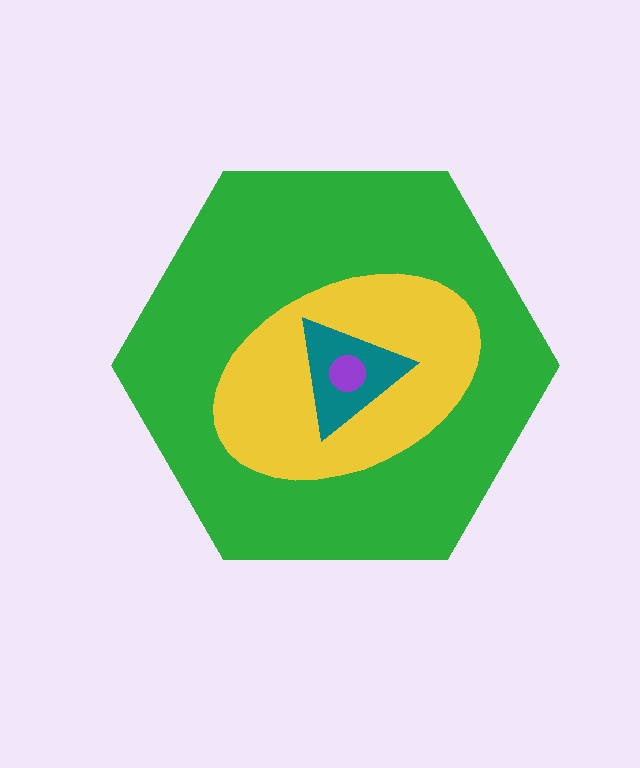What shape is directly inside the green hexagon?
The yellow ellipse.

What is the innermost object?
The purple circle.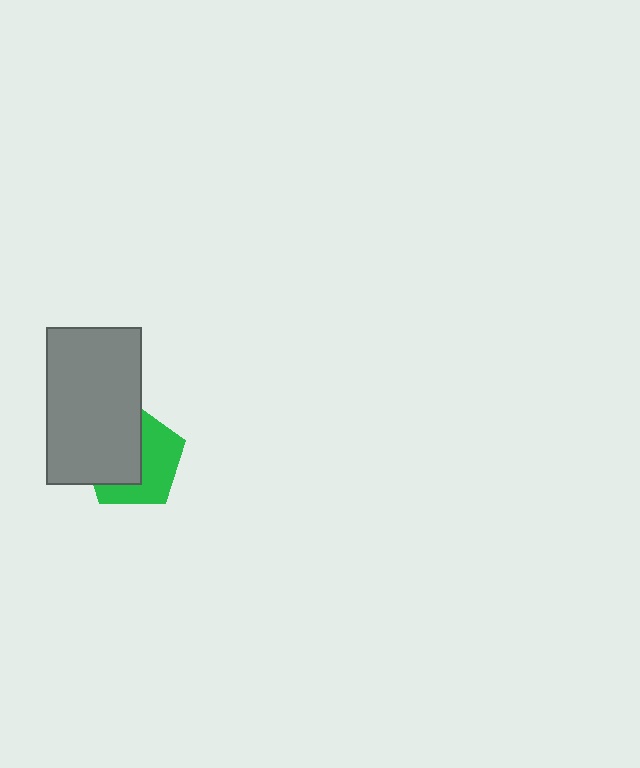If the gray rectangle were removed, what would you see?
You would see the complete green pentagon.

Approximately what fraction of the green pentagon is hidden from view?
Roughly 51% of the green pentagon is hidden behind the gray rectangle.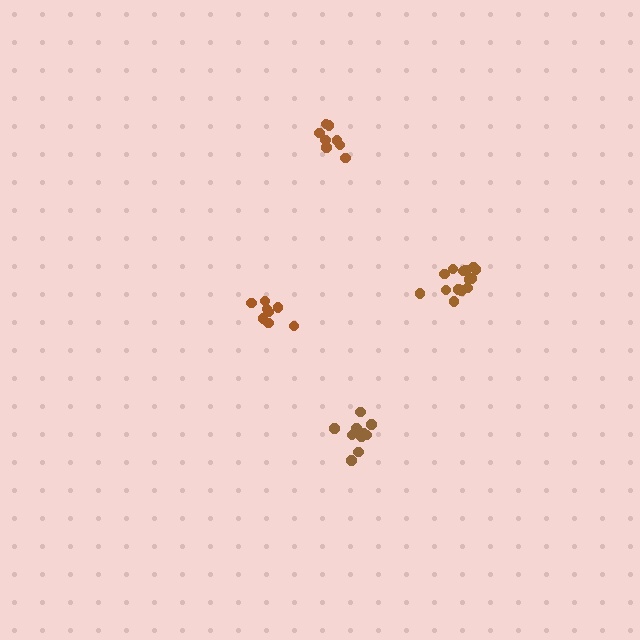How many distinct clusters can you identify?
There are 4 distinct clusters.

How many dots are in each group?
Group 1: 8 dots, Group 2: 8 dots, Group 3: 12 dots, Group 4: 14 dots (42 total).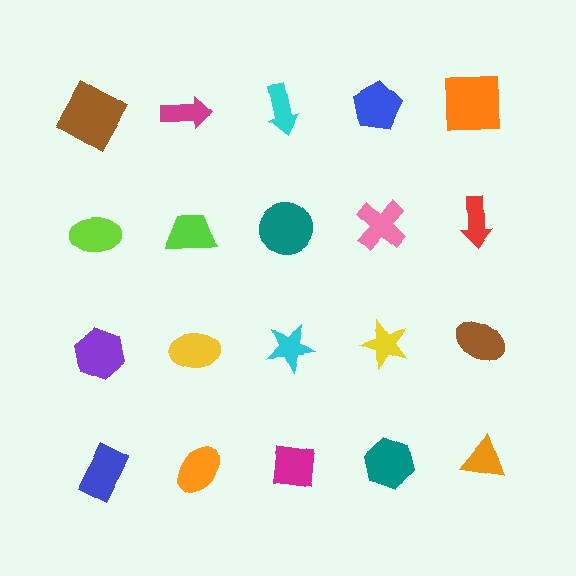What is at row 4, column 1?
A blue rectangle.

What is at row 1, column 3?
A cyan arrow.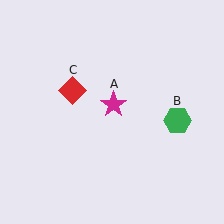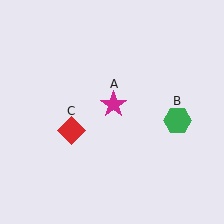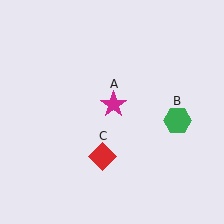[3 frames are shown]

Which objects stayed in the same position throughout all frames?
Magenta star (object A) and green hexagon (object B) remained stationary.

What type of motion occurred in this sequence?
The red diamond (object C) rotated counterclockwise around the center of the scene.